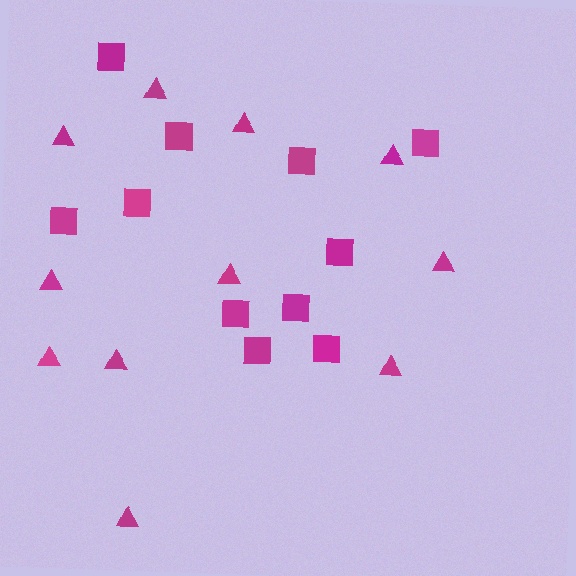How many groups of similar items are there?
There are 2 groups: one group of squares (11) and one group of triangles (11).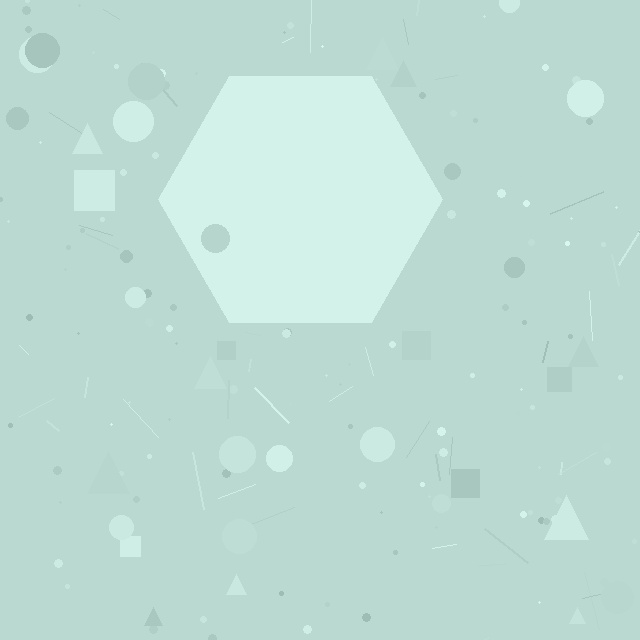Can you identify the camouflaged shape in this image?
The camouflaged shape is a hexagon.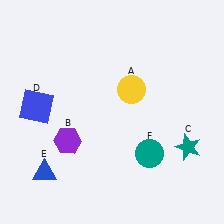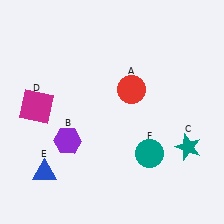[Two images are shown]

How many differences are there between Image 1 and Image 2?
There are 2 differences between the two images.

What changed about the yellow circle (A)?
In Image 1, A is yellow. In Image 2, it changed to red.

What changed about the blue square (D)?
In Image 1, D is blue. In Image 2, it changed to magenta.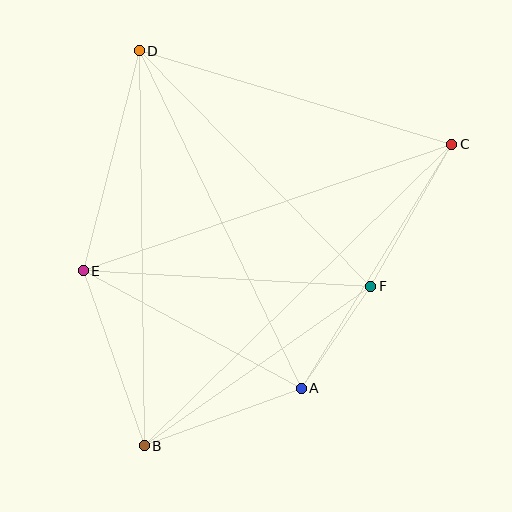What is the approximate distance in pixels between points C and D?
The distance between C and D is approximately 326 pixels.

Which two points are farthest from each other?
Points B and C are farthest from each other.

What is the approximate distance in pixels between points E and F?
The distance between E and F is approximately 288 pixels.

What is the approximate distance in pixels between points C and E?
The distance between C and E is approximately 390 pixels.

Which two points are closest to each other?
Points A and F are closest to each other.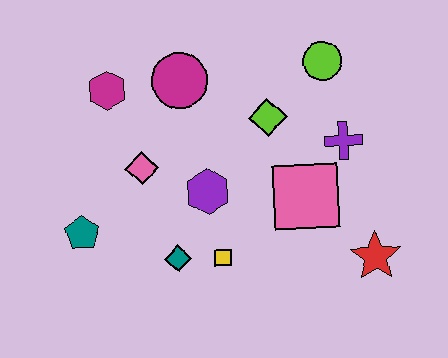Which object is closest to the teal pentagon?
The pink diamond is closest to the teal pentagon.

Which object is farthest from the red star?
The magenta hexagon is farthest from the red star.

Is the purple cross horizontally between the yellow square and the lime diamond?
No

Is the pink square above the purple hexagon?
No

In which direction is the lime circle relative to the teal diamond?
The lime circle is above the teal diamond.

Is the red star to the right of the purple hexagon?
Yes